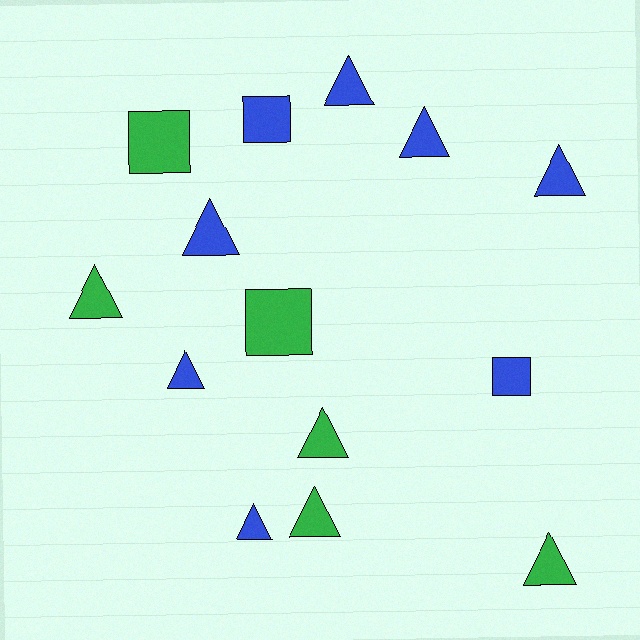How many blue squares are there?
There are 2 blue squares.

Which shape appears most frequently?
Triangle, with 10 objects.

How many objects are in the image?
There are 14 objects.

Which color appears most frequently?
Blue, with 8 objects.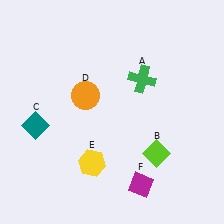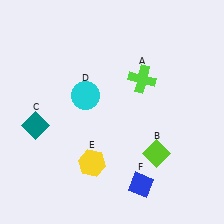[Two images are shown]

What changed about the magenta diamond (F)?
In Image 1, F is magenta. In Image 2, it changed to blue.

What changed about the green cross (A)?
In Image 1, A is green. In Image 2, it changed to lime.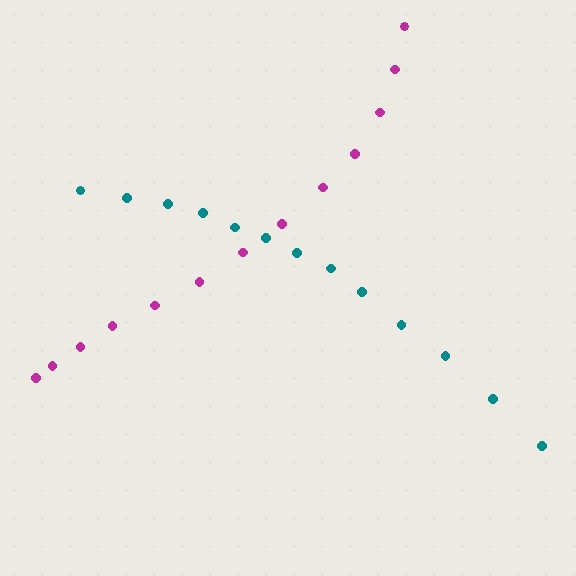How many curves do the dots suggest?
There are 2 distinct paths.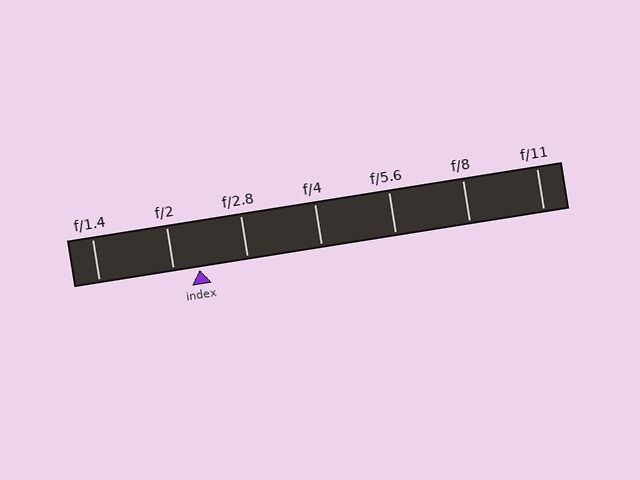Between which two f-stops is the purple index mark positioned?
The index mark is between f/2 and f/2.8.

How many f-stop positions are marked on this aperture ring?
There are 7 f-stop positions marked.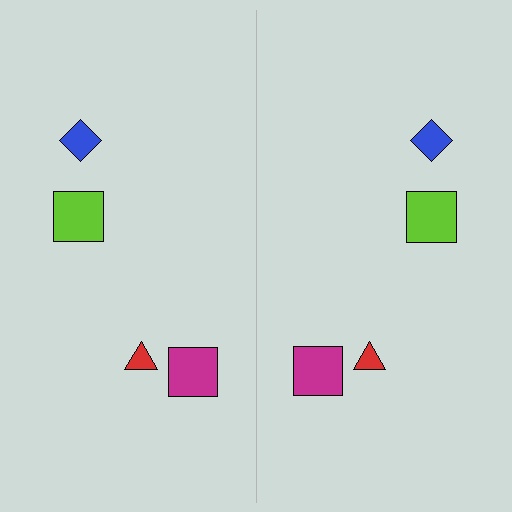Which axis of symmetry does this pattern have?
The pattern has a vertical axis of symmetry running through the center of the image.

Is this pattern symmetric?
Yes, this pattern has bilateral (reflection) symmetry.